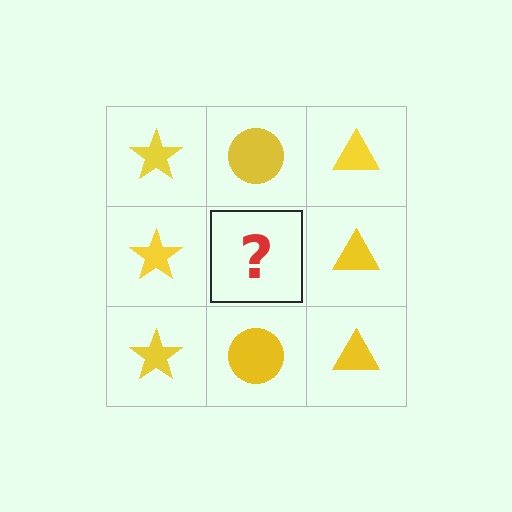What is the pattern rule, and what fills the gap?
The rule is that each column has a consistent shape. The gap should be filled with a yellow circle.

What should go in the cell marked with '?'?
The missing cell should contain a yellow circle.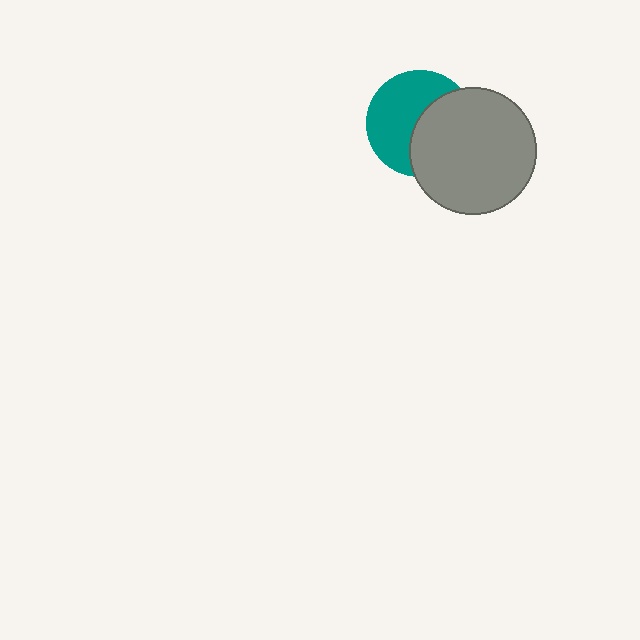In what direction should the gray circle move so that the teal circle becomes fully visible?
The gray circle should move right. That is the shortest direction to clear the overlap and leave the teal circle fully visible.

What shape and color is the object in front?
The object in front is a gray circle.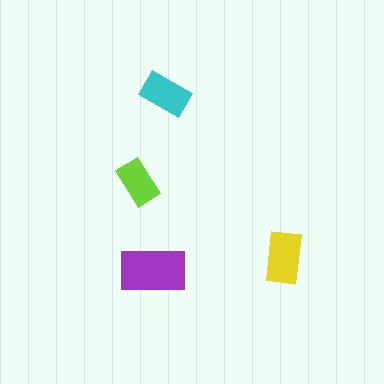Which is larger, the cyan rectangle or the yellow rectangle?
The yellow one.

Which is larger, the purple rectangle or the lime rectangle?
The purple one.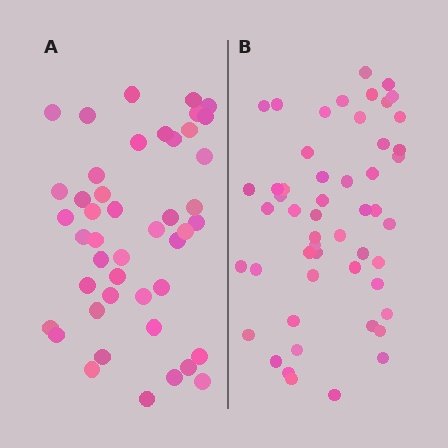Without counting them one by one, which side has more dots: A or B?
Region B (the right region) has more dots.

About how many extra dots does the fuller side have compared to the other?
Region B has roughly 8 or so more dots than region A.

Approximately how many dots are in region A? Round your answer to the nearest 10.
About 40 dots. (The exact count is 45, which rounds to 40.)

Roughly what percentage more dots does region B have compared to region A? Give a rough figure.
About 15% more.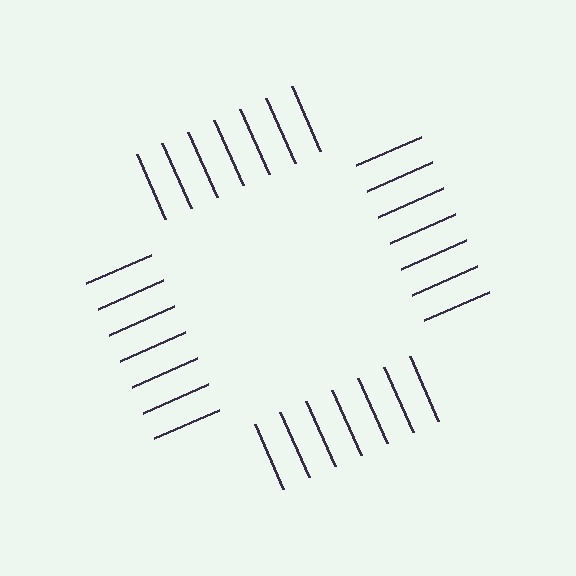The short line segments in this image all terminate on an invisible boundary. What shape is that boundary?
An illusory square — the line segments terminate on its edges but no continuous stroke is drawn.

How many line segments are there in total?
28 — 7 along each of the 4 edges.